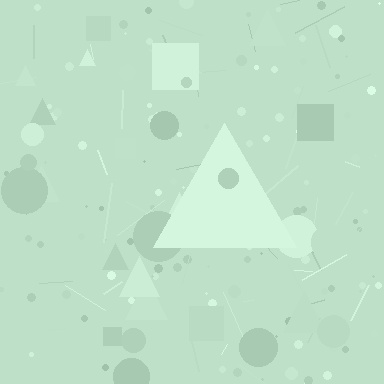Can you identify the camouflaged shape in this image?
The camouflaged shape is a triangle.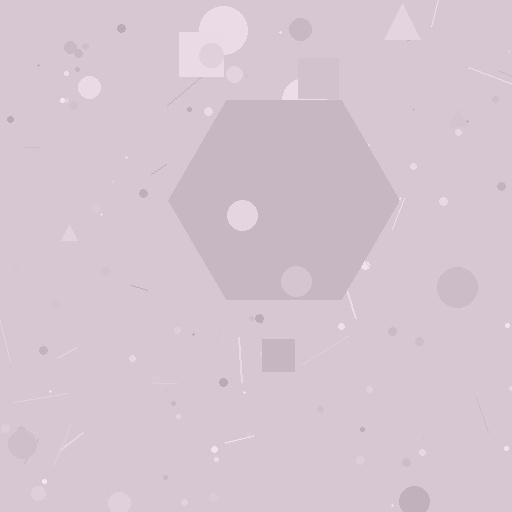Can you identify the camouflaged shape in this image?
The camouflaged shape is a hexagon.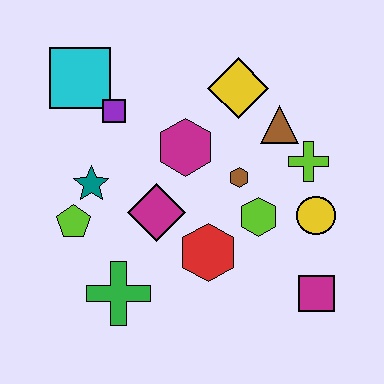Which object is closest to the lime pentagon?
The teal star is closest to the lime pentagon.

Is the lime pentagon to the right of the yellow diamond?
No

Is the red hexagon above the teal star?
No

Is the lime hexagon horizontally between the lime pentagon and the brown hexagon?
No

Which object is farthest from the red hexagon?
The cyan square is farthest from the red hexagon.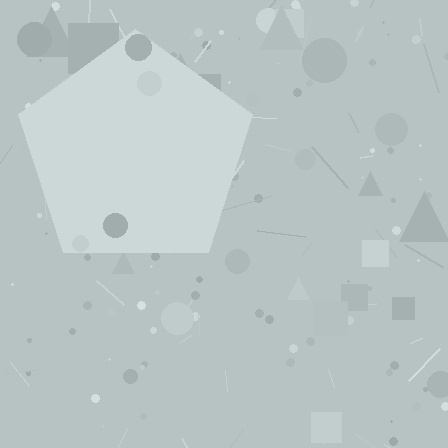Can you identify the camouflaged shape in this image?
The camouflaged shape is a pentagon.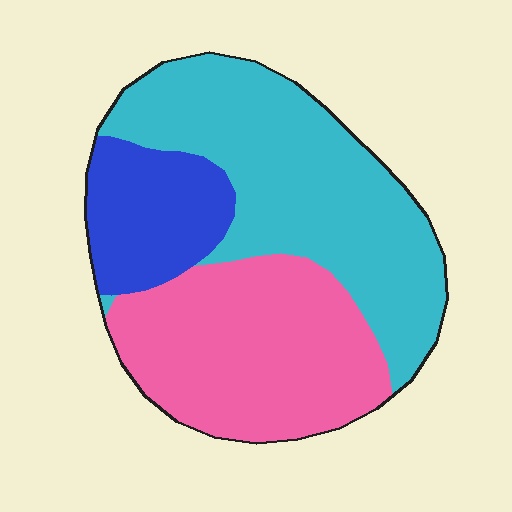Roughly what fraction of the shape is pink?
Pink takes up about three eighths (3/8) of the shape.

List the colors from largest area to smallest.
From largest to smallest: cyan, pink, blue.